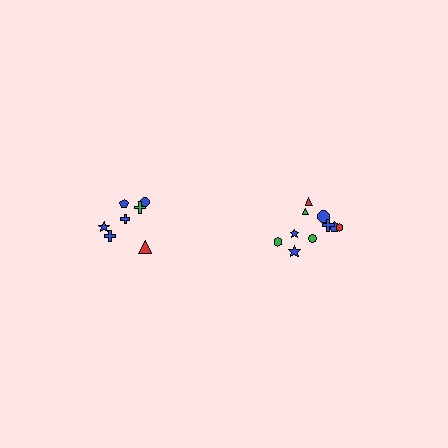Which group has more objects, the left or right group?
The right group.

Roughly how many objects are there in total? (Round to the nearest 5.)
Roughly 15 objects in total.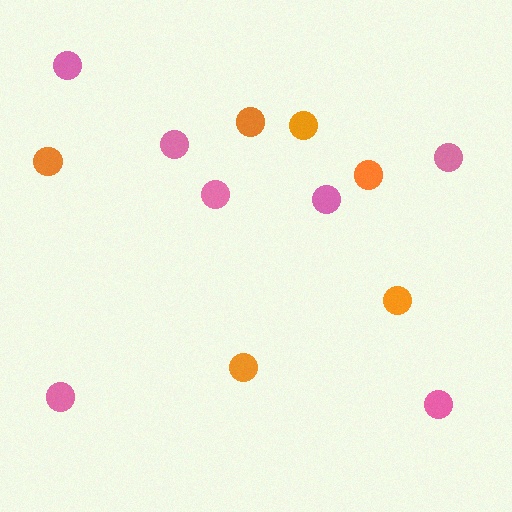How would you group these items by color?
There are 2 groups: one group of pink circles (7) and one group of orange circles (6).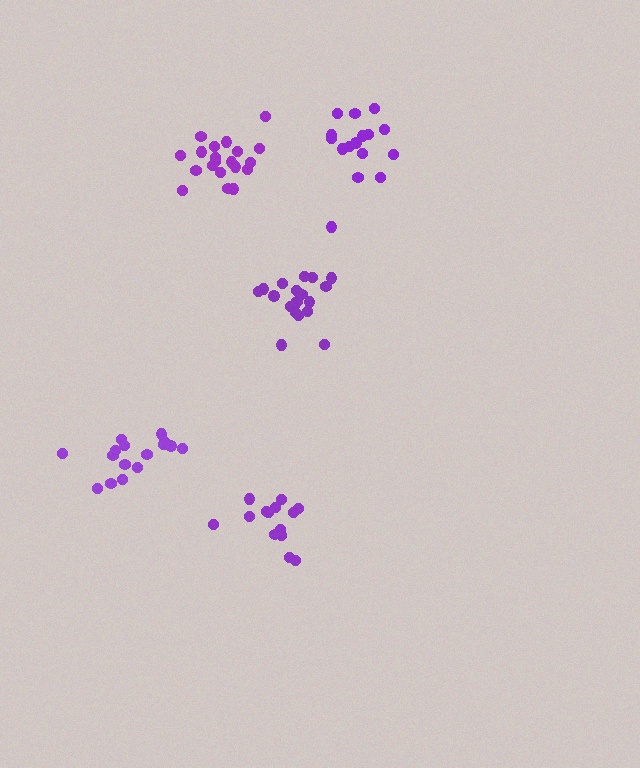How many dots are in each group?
Group 1: 14 dots, Group 2: 16 dots, Group 3: 16 dots, Group 4: 19 dots, Group 5: 20 dots (85 total).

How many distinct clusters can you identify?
There are 5 distinct clusters.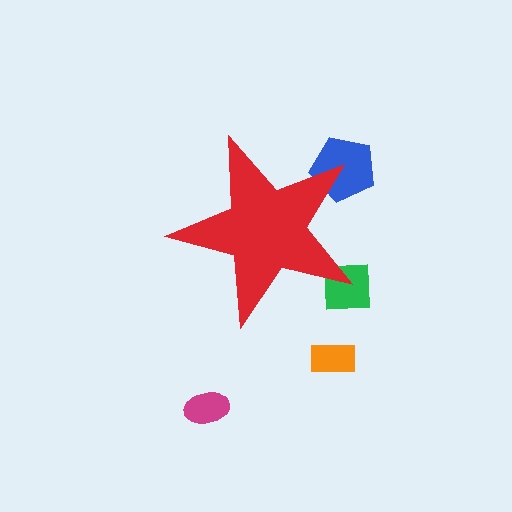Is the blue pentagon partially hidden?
Yes, the blue pentagon is partially hidden behind the red star.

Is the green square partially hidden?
Yes, the green square is partially hidden behind the red star.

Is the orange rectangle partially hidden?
No, the orange rectangle is fully visible.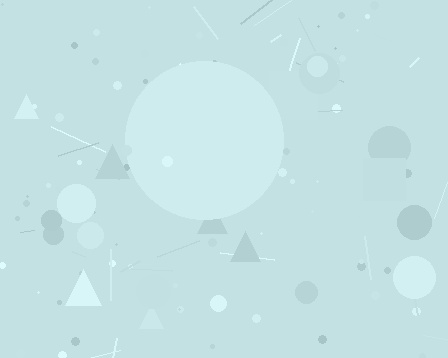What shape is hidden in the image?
A circle is hidden in the image.